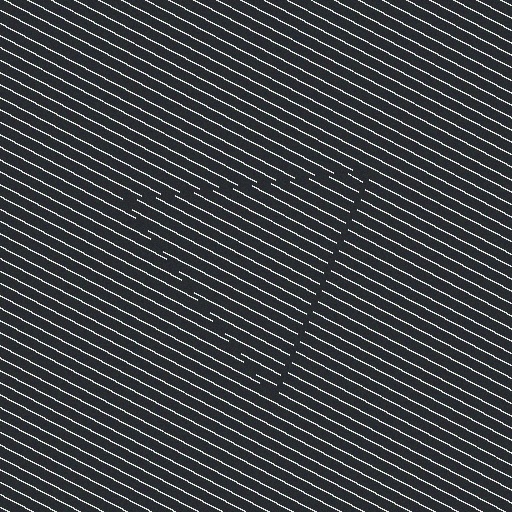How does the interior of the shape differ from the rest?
The interior of the shape contains the same grating, shifted by half a period — the contour is defined by the phase discontinuity where line-ends from the inner and outer gratings abut.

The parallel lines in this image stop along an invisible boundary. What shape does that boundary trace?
An illusory triangle. The interior of the shape contains the same grating, shifted by half a period — the contour is defined by the phase discontinuity where line-ends from the inner and outer gratings abut.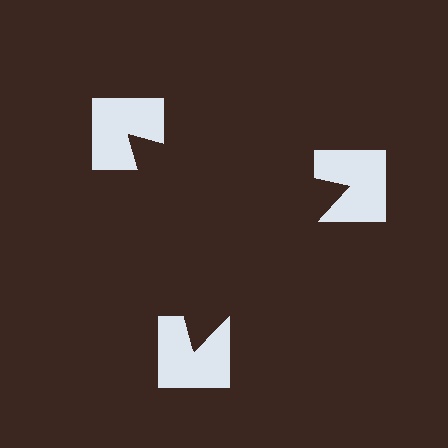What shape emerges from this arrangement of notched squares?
An illusory triangle — its edges are inferred from the aligned wedge cuts in the notched squares, not physically drawn.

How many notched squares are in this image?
There are 3 — one at each vertex of the illusory triangle.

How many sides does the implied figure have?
3 sides.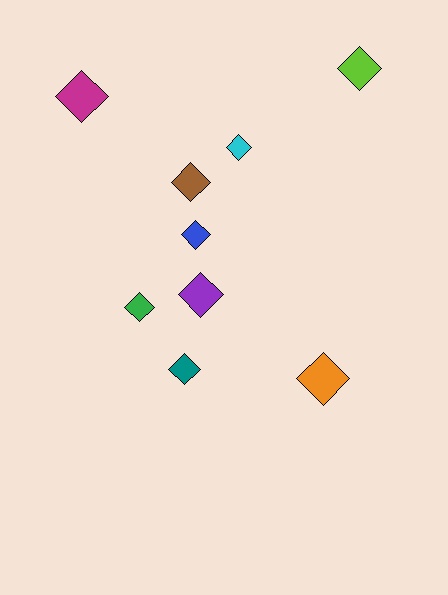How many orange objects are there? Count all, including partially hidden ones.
There is 1 orange object.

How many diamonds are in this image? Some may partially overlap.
There are 9 diamonds.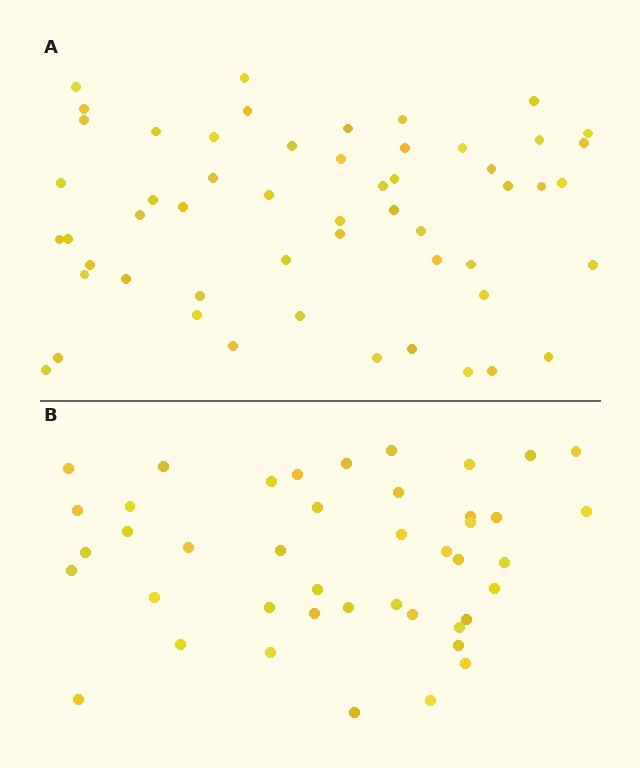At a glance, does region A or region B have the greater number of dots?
Region A (the top region) has more dots.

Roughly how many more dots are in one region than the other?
Region A has roughly 12 or so more dots than region B.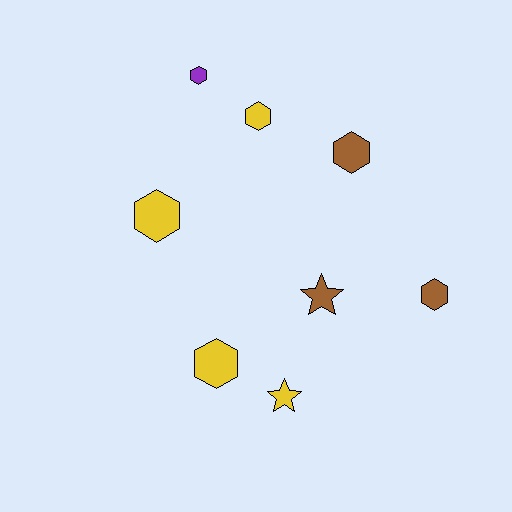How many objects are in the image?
There are 8 objects.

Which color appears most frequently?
Yellow, with 4 objects.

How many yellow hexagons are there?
There are 3 yellow hexagons.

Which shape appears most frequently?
Hexagon, with 6 objects.